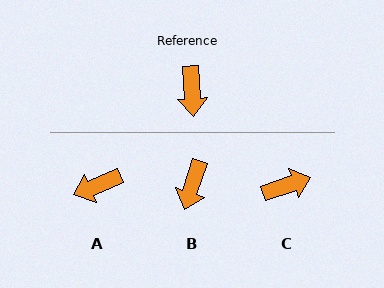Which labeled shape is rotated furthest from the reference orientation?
C, about 106 degrees away.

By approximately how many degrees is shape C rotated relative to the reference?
Approximately 106 degrees counter-clockwise.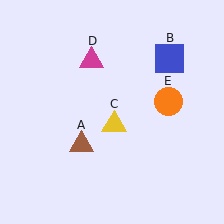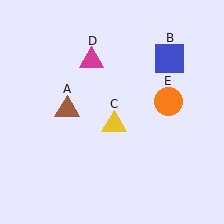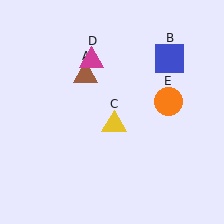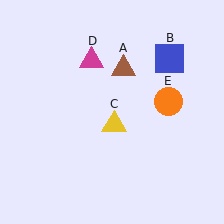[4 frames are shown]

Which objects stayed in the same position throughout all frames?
Blue square (object B) and yellow triangle (object C) and magenta triangle (object D) and orange circle (object E) remained stationary.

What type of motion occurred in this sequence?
The brown triangle (object A) rotated clockwise around the center of the scene.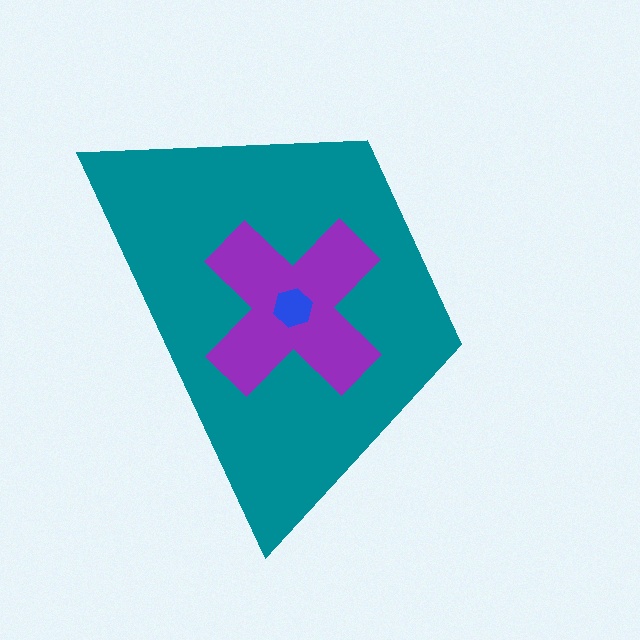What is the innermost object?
The blue hexagon.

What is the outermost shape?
The teal trapezoid.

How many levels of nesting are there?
3.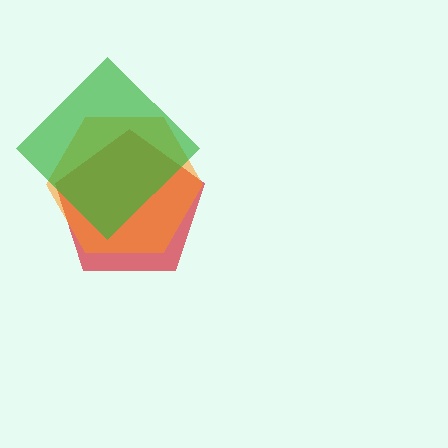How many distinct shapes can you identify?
There are 3 distinct shapes: a red pentagon, an orange hexagon, a green diamond.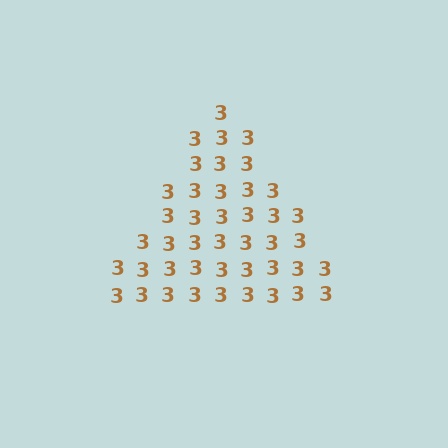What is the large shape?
The large shape is a triangle.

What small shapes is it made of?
It is made of small digit 3's.